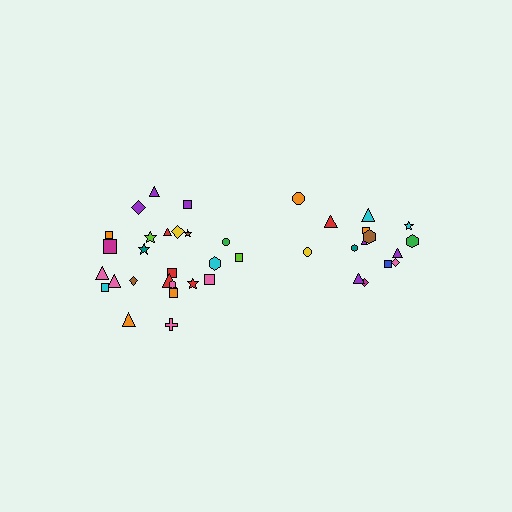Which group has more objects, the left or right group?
The left group.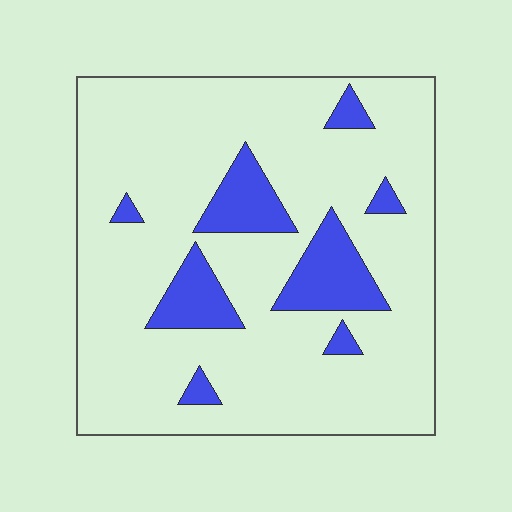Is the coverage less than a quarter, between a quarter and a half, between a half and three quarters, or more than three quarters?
Less than a quarter.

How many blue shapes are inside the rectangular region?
8.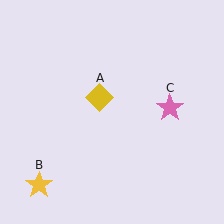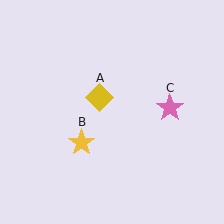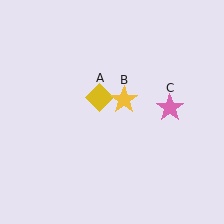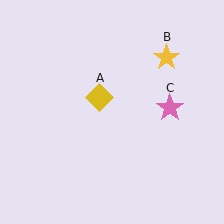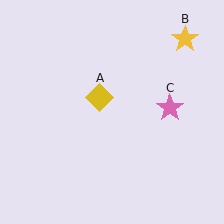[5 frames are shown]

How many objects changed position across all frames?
1 object changed position: yellow star (object B).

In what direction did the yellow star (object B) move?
The yellow star (object B) moved up and to the right.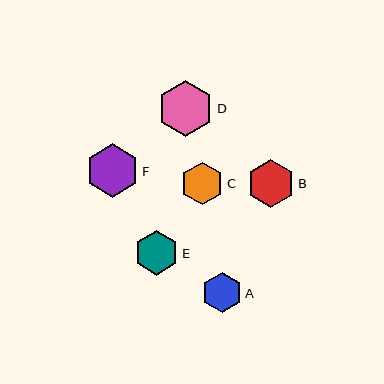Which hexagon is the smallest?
Hexagon A is the smallest with a size of approximately 40 pixels.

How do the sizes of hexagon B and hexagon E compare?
Hexagon B and hexagon E are approximately the same size.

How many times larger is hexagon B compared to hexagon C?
Hexagon B is approximately 1.1 times the size of hexagon C.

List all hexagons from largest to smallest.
From largest to smallest: D, F, B, E, C, A.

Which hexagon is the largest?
Hexagon D is the largest with a size of approximately 55 pixels.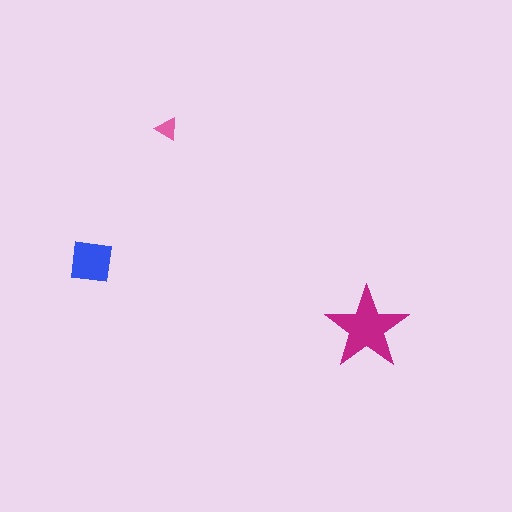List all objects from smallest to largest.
The pink triangle, the blue square, the magenta star.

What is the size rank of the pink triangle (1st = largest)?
3rd.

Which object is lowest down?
The magenta star is bottommost.